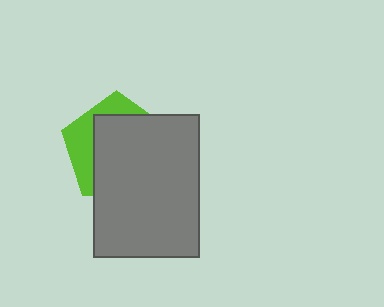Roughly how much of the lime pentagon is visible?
A small part of it is visible (roughly 31%).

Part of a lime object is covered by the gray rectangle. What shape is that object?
It is a pentagon.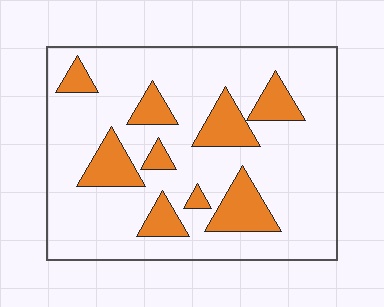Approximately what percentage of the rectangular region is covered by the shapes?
Approximately 20%.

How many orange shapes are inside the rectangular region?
9.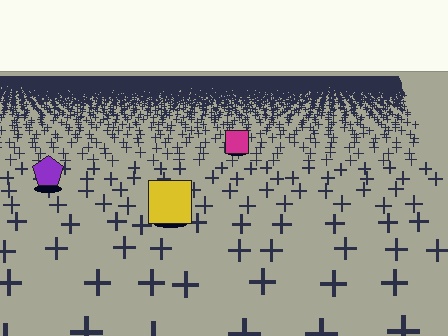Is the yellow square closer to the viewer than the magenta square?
Yes. The yellow square is closer — you can tell from the texture gradient: the ground texture is coarser near it.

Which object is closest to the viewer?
The yellow square is closest. The texture marks near it are larger and more spread out.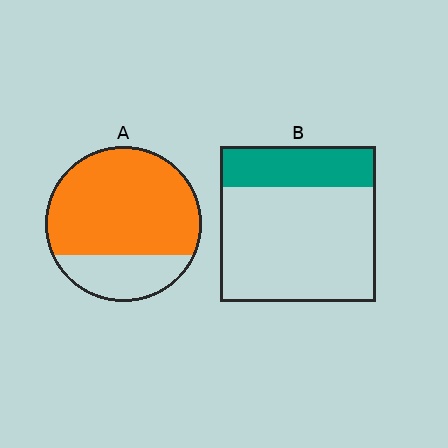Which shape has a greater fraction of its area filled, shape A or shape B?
Shape A.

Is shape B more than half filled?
No.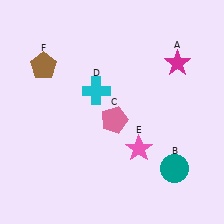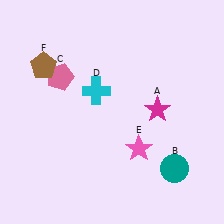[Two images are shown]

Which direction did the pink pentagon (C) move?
The pink pentagon (C) moved left.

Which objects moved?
The objects that moved are: the magenta star (A), the pink pentagon (C).